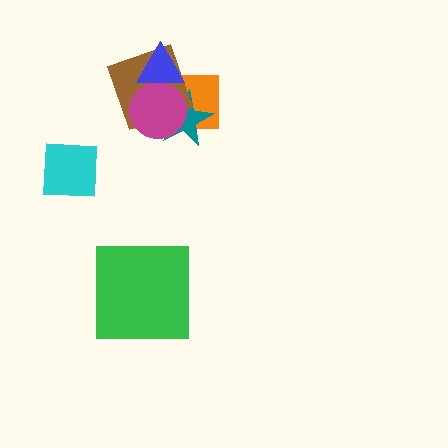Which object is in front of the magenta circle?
The blue triangle is in front of the magenta circle.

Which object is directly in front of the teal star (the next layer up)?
The brown diamond is directly in front of the teal star.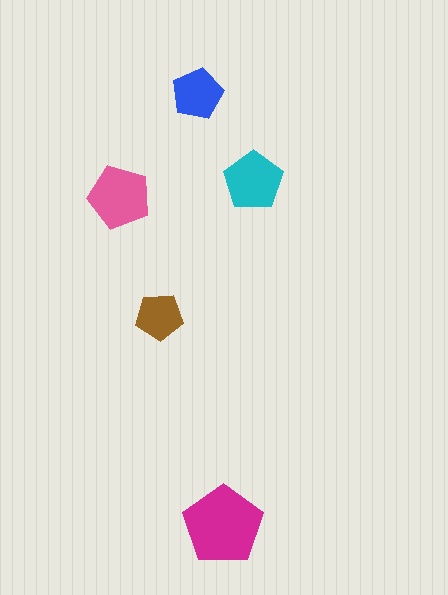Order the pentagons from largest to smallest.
the magenta one, the pink one, the cyan one, the blue one, the brown one.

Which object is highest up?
The blue pentagon is topmost.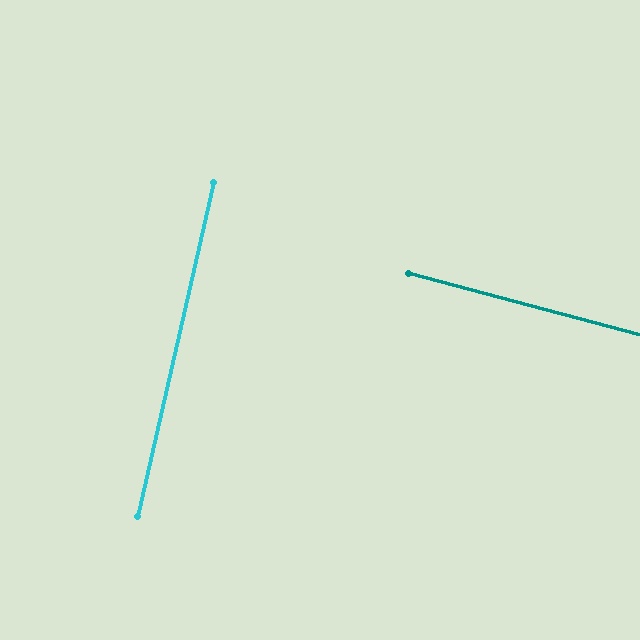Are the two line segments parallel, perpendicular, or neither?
Perpendicular — they meet at approximately 88°.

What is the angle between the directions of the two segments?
Approximately 88 degrees.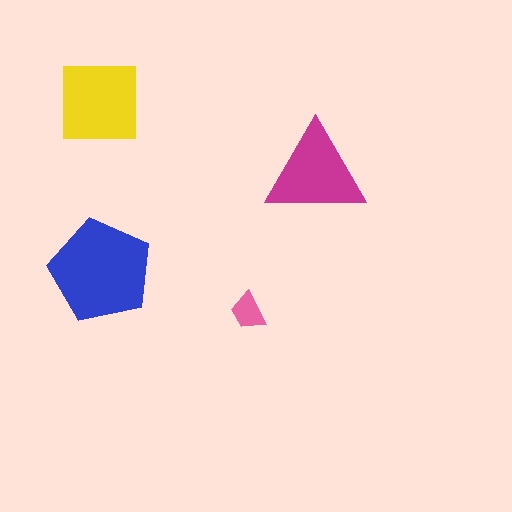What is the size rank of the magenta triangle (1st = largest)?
3rd.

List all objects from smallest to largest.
The pink trapezoid, the magenta triangle, the yellow square, the blue pentagon.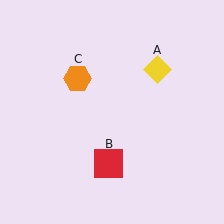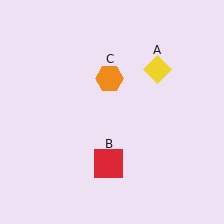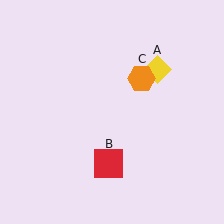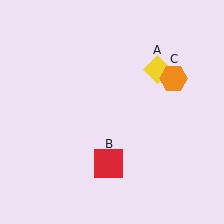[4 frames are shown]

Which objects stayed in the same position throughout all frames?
Yellow diamond (object A) and red square (object B) remained stationary.